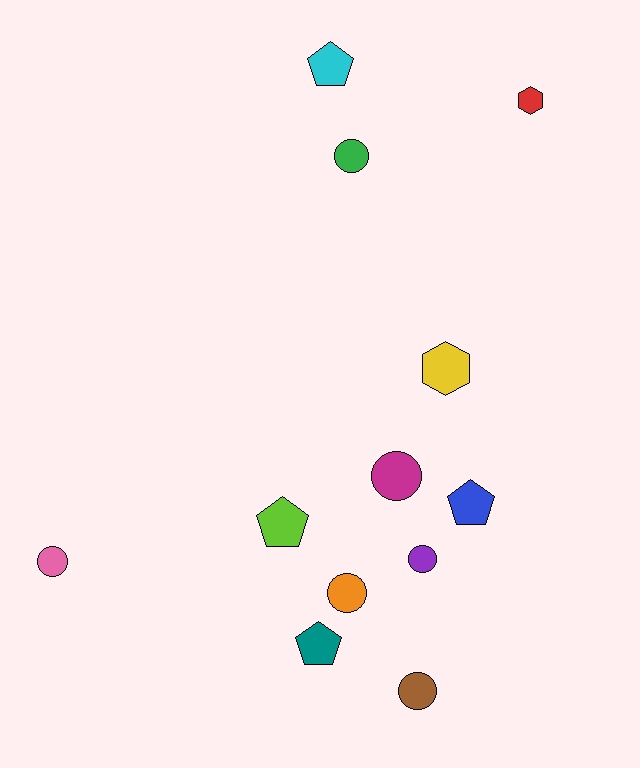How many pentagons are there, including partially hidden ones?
There are 4 pentagons.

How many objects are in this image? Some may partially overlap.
There are 12 objects.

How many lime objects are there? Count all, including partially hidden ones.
There is 1 lime object.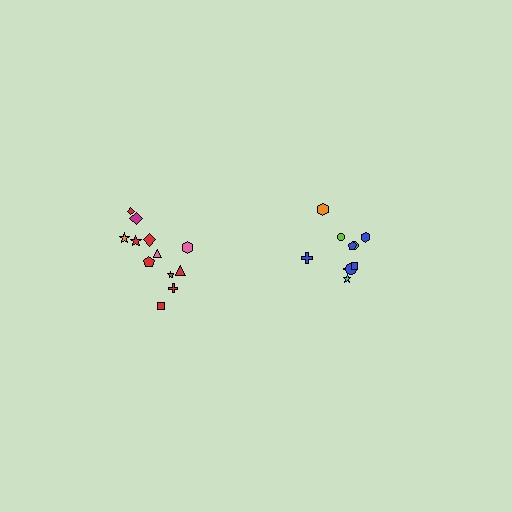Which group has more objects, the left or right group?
The left group.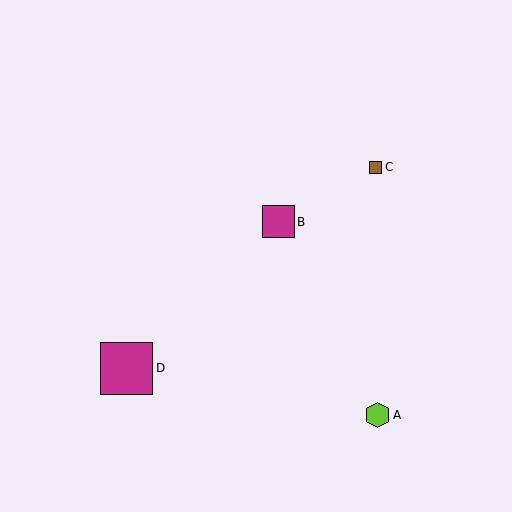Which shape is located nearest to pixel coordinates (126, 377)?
The magenta square (labeled D) at (127, 368) is nearest to that location.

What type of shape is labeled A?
Shape A is a lime hexagon.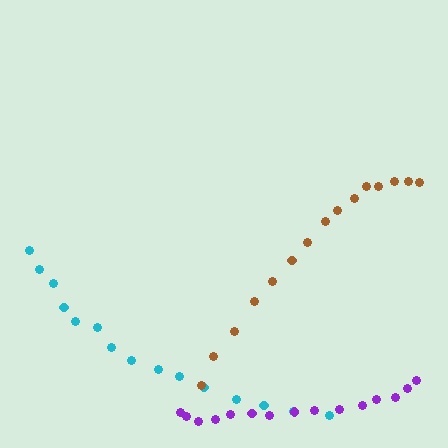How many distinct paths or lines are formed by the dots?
There are 3 distinct paths.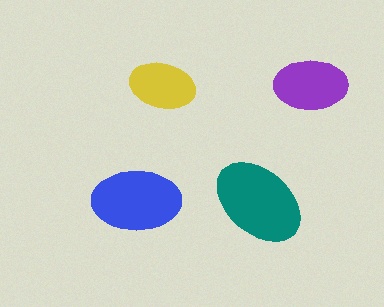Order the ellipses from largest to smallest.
the teal one, the blue one, the purple one, the yellow one.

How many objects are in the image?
There are 4 objects in the image.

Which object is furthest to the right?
The purple ellipse is rightmost.